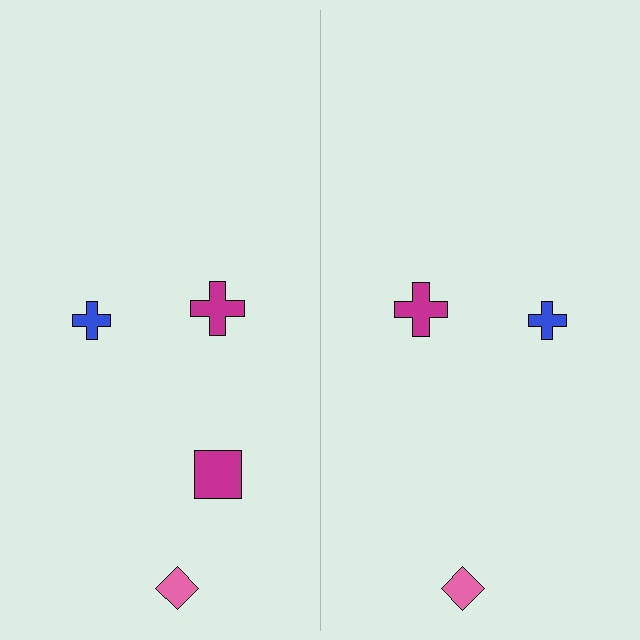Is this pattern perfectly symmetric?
No, the pattern is not perfectly symmetric. A magenta square is missing from the right side.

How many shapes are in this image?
There are 7 shapes in this image.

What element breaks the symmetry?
A magenta square is missing from the right side.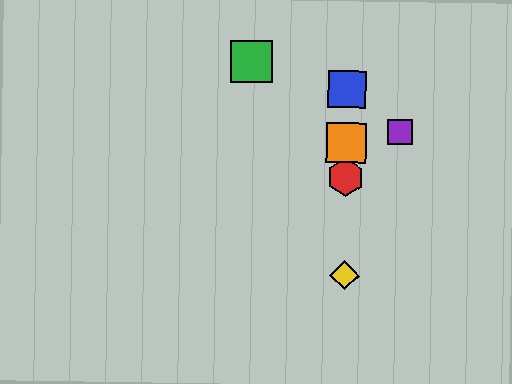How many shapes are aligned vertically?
4 shapes (the red hexagon, the blue square, the yellow diamond, the orange square) are aligned vertically.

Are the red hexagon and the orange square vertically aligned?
Yes, both are at x≈346.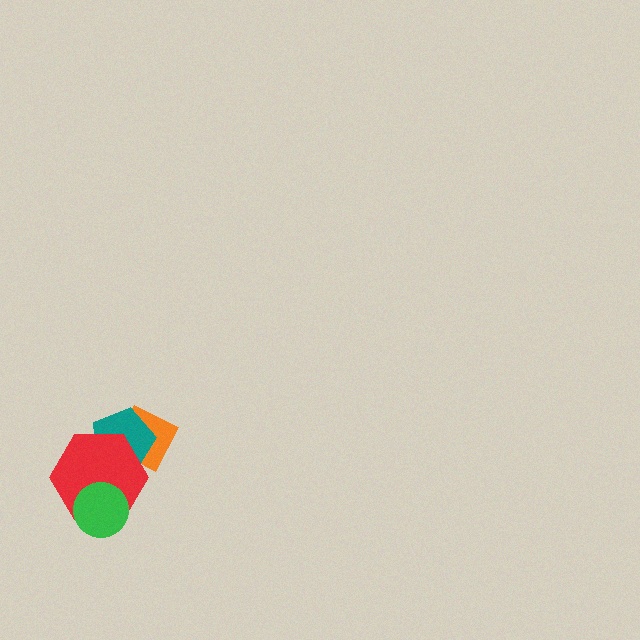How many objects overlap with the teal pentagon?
2 objects overlap with the teal pentagon.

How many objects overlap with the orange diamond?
2 objects overlap with the orange diamond.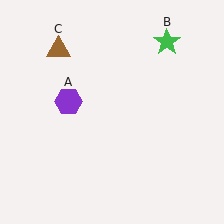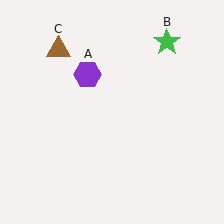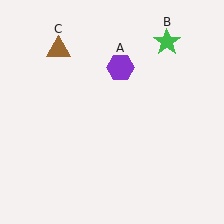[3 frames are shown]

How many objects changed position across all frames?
1 object changed position: purple hexagon (object A).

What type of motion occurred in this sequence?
The purple hexagon (object A) rotated clockwise around the center of the scene.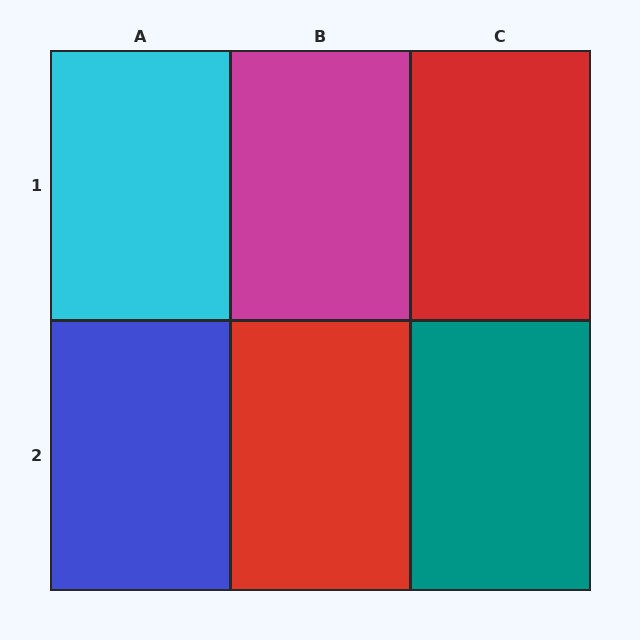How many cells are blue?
1 cell is blue.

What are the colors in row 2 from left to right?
Blue, red, teal.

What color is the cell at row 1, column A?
Cyan.